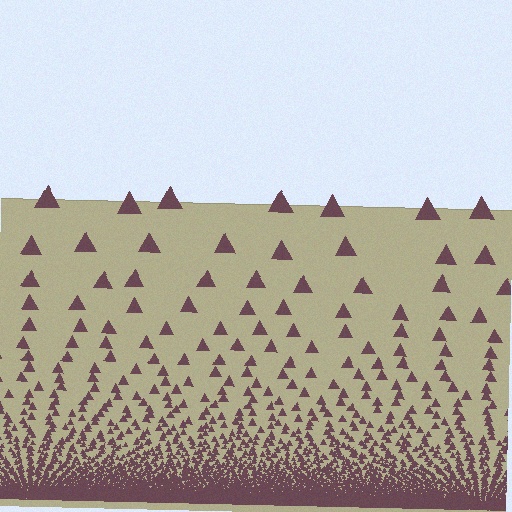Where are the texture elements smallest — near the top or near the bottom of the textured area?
Near the bottom.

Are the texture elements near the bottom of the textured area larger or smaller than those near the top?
Smaller. The gradient is inverted — elements near the bottom are smaller and denser.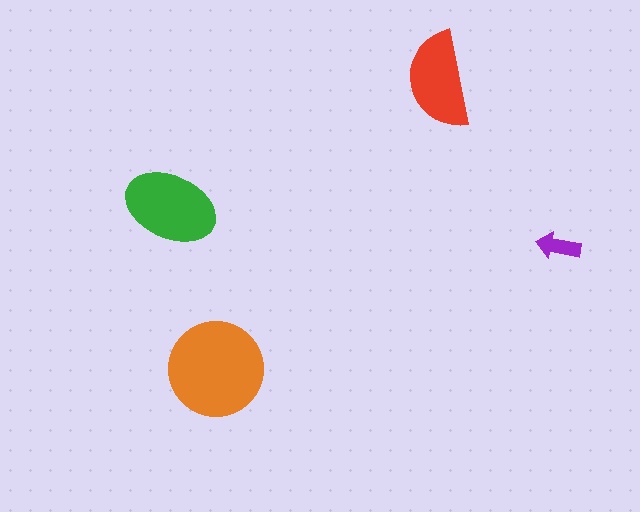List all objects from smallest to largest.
The purple arrow, the red semicircle, the green ellipse, the orange circle.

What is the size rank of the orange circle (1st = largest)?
1st.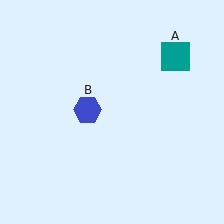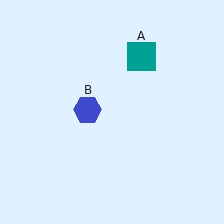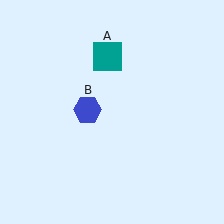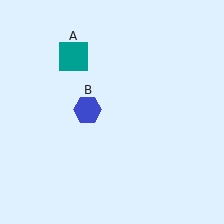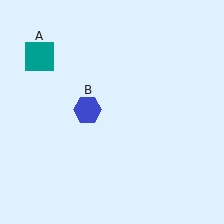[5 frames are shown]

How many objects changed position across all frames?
1 object changed position: teal square (object A).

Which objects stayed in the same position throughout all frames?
Blue hexagon (object B) remained stationary.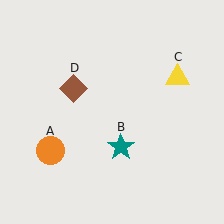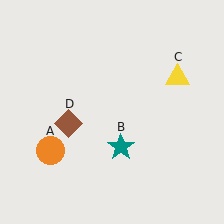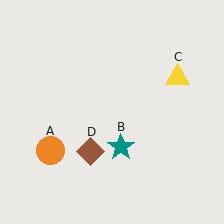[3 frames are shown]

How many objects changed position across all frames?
1 object changed position: brown diamond (object D).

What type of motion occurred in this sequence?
The brown diamond (object D) rotated counterclockwise around the center of the scene.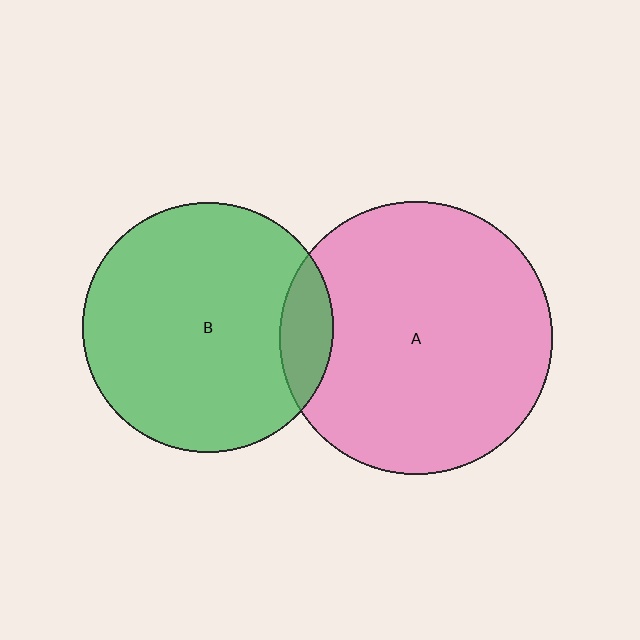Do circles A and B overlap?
Yes.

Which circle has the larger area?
Circle A (pink).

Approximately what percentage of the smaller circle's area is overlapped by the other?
Approximately 10%.